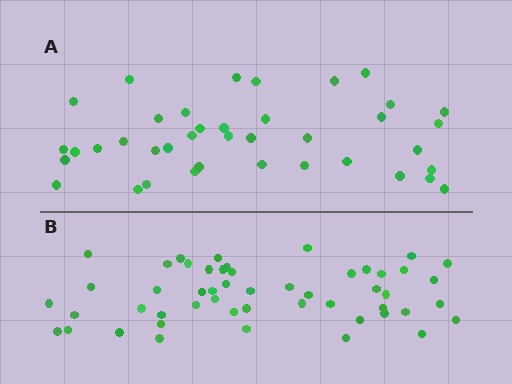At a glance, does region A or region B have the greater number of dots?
Region B (the bottom region) has more dots.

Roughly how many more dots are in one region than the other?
Region B has roughly 12 or so more dots than region A.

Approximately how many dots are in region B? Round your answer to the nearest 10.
About 50 dots. (The exact count is 51, which rounds to 50.)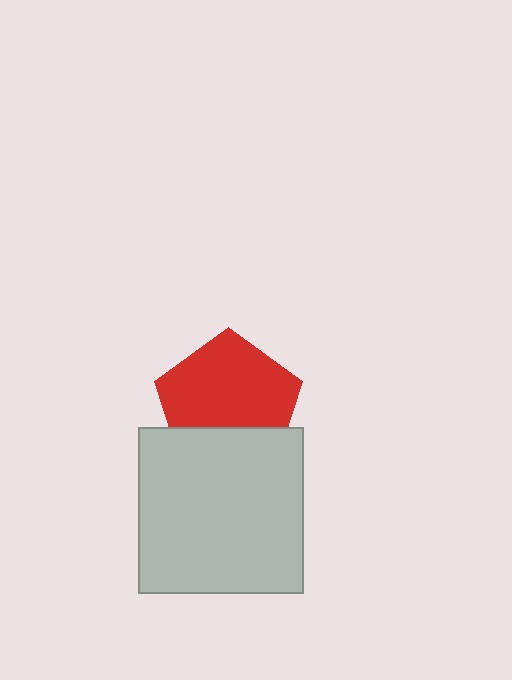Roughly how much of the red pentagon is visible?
Most of it is visible (roughly 70%).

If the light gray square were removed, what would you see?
You would see the complete red pentagon.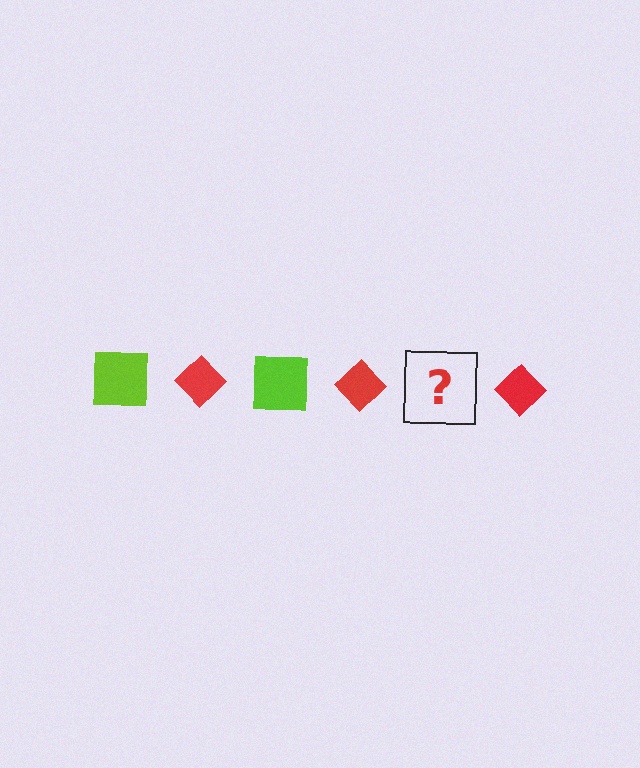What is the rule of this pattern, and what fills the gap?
The rule is that the pattern alternates between lime square and red diamond. The gap should be filled with a lime square.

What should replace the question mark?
The question mark should be replaced with a lime square.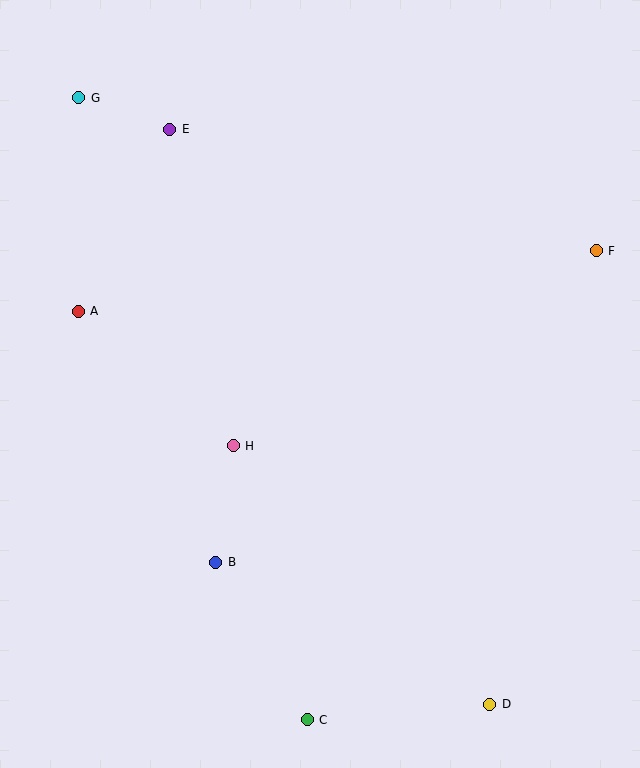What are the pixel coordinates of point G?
Point G is at (79, 98).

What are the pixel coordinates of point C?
Point C is at (307, 720).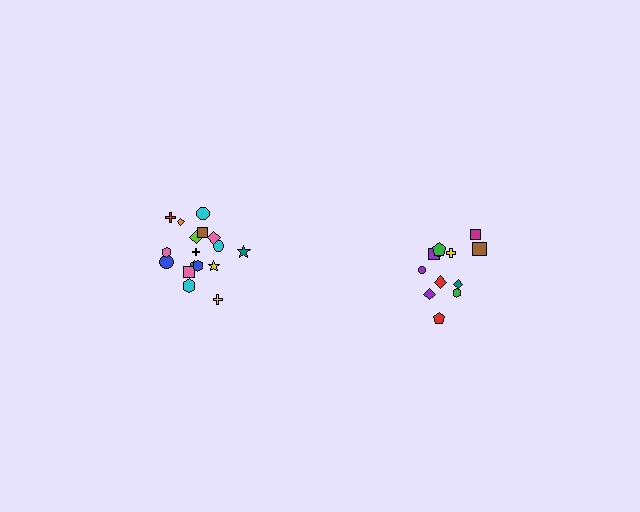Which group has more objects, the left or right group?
The left group.